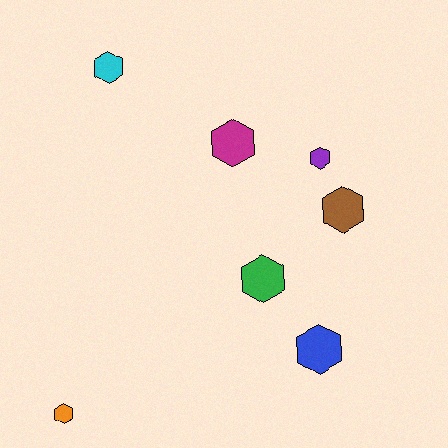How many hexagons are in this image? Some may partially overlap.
There are 7 hexagons.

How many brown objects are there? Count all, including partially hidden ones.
There is 1 brown object.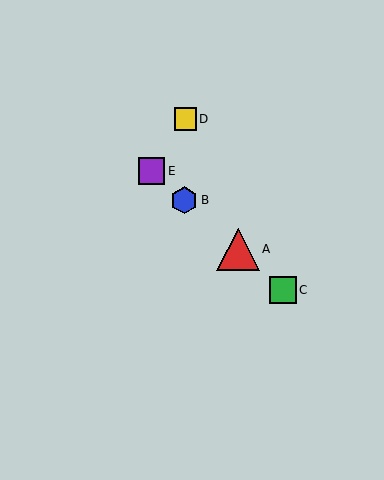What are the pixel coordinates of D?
Object D is at (185, 119).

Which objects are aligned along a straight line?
Objects A, B, C, E are aligned along a straight line.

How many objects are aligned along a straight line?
4 objects (A, B, C, E) are aligned along a straight line.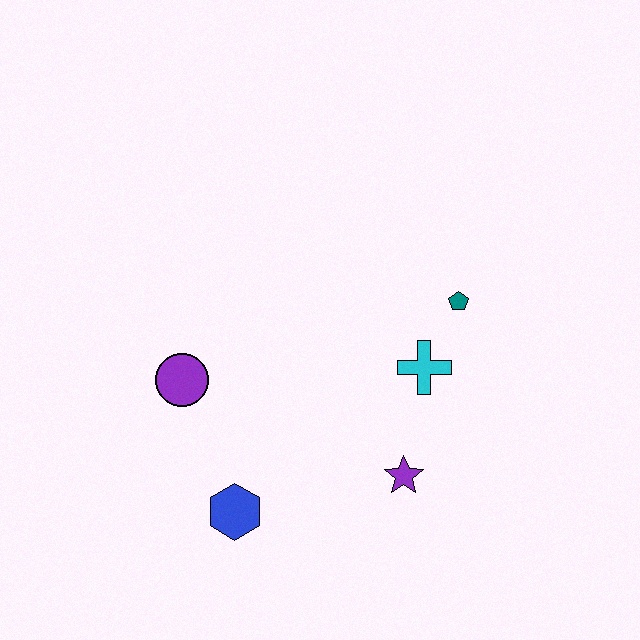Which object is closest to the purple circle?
The blue hexagon is closest to the purple circle.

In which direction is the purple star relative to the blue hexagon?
The purple star is to the right of the blue hexagon.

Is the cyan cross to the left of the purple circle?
No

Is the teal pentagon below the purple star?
No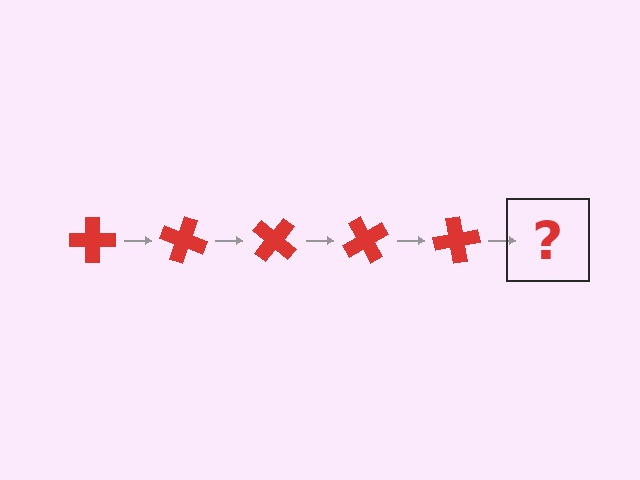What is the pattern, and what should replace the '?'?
The pattern is that the cross rotates 20 degrees each step. The '?' should be a red cross rotated 100 degrees.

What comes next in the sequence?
The next element should be a red cross rotated 100 degrees.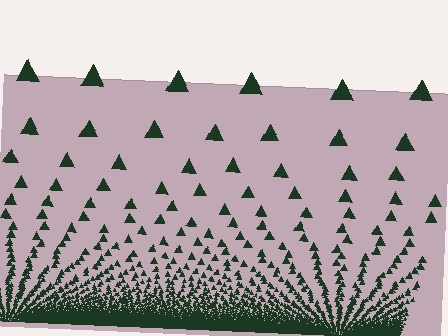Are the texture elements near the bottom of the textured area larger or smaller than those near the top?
Smaller. The gradient is inverted — elements near the bottom are smaller and denser.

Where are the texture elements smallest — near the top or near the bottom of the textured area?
Near the bottom.